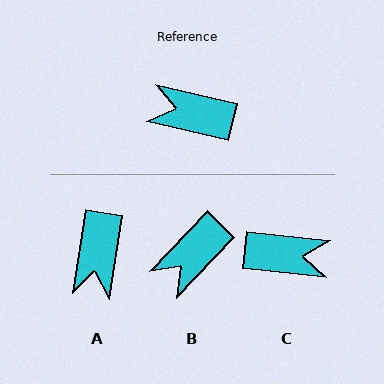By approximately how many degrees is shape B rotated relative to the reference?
Approximately 59 degrees counter-clockwise.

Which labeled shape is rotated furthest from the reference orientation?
C, about 174 degrees away.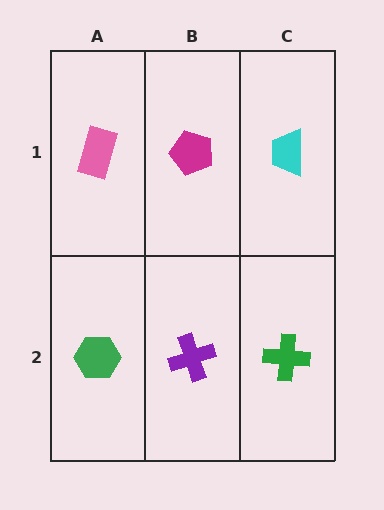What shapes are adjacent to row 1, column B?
A purple cross (row 2, column B), a pink rectangle (row 1, column A), a cyan trapezoid (row 1, column C).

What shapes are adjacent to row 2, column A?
A pink rectangle (row 1, column A), a purple cross (row 2, column B).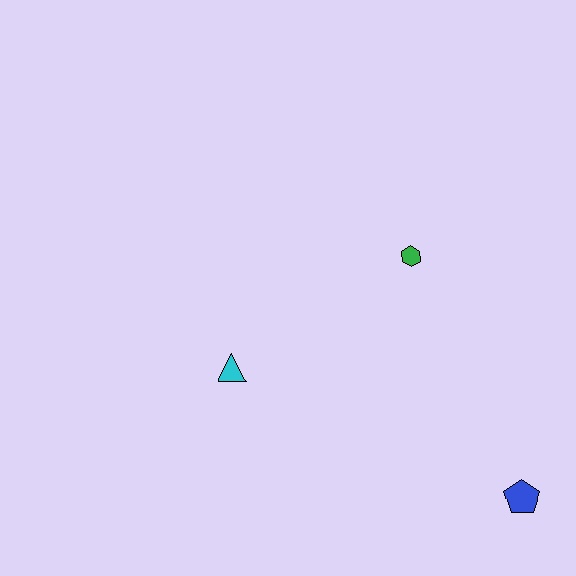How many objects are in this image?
There are 3 objects.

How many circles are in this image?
There are no circles.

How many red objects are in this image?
There are no red objects.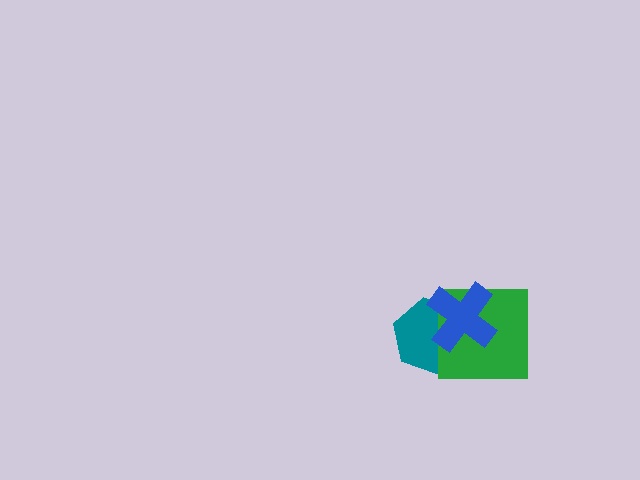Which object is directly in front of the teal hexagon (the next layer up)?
The green square is directly in front of the teal hexagon.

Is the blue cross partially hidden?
No, no other shape covers it.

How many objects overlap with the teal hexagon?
2 objects overlap with the teal hexagon.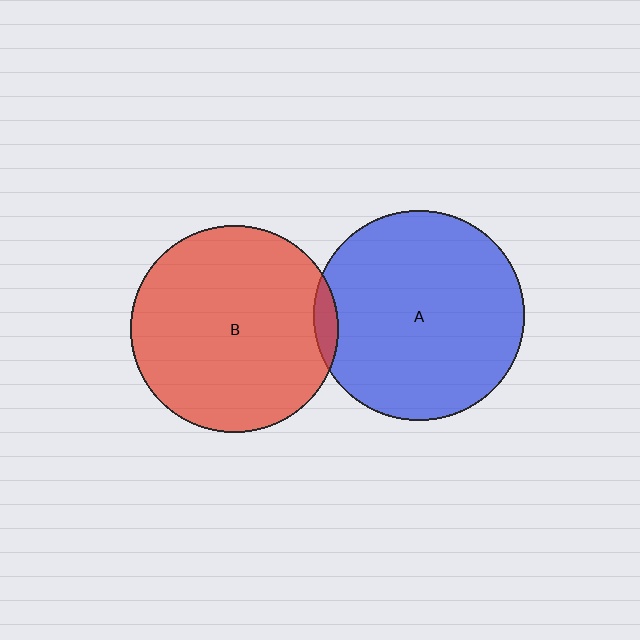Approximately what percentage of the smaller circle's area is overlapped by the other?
Approximately 5%.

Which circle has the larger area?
Circle A (blue).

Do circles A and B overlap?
Yes.